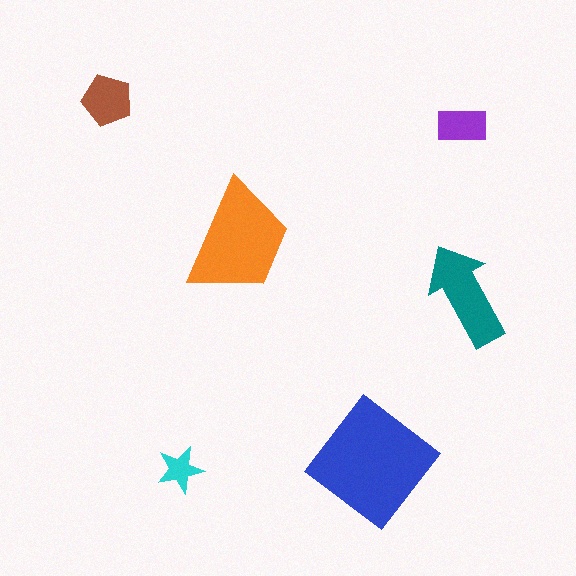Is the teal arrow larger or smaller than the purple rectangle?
Larger.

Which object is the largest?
The blue diamond.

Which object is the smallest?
The cyan star.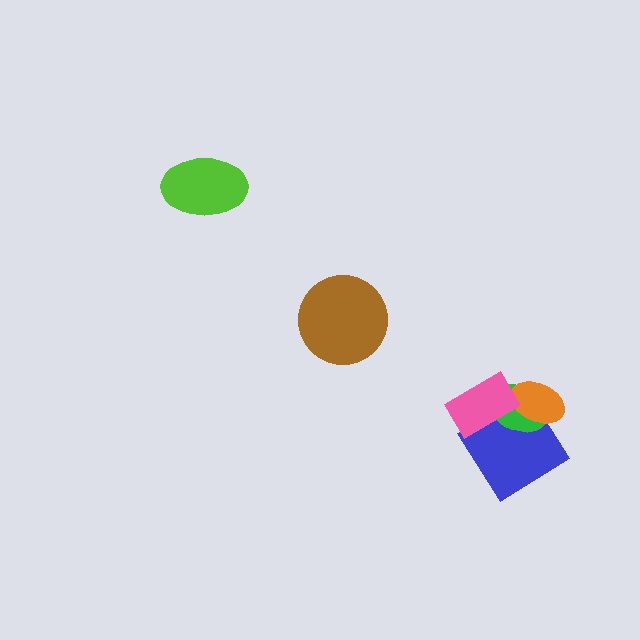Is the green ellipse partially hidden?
Yes, it is partially covered by another shape.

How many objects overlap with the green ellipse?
3 objects overlap with the green ellipse.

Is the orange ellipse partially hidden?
No, no other shape covers it.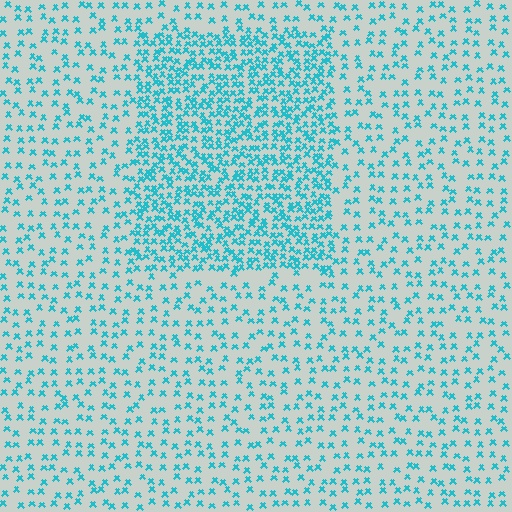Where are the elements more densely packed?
The elements are more densely packed inside the rectangle boundary.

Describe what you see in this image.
The image contains small cyan elements arranged at two different densities. A rectangle-shaped region is visible where the elements are more densely packed than the surrounding area.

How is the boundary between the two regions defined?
The boundary is defined by a change in element density (approximately 2.3x ratio). All elements are the same color, size, and shape.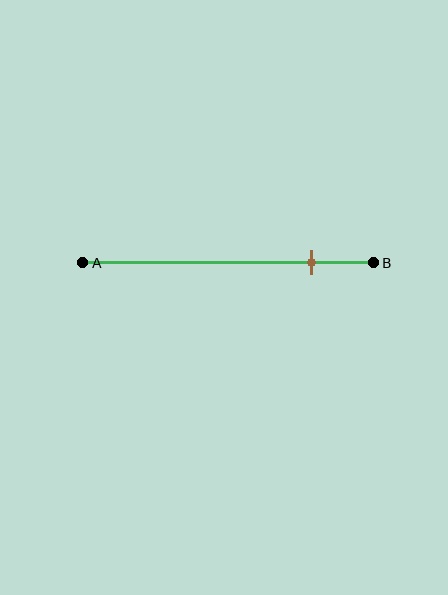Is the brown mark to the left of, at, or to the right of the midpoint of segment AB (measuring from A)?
The brown mark is to the right of the midpoint of segment AB.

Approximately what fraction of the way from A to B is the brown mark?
The brown mark is approximately 80% of the way from A to B.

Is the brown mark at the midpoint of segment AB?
No, the mark is at about 80% from A, not at the 50% midpoint.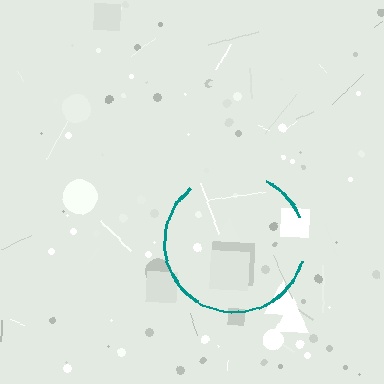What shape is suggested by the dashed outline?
The dashed outline suggests a circle.